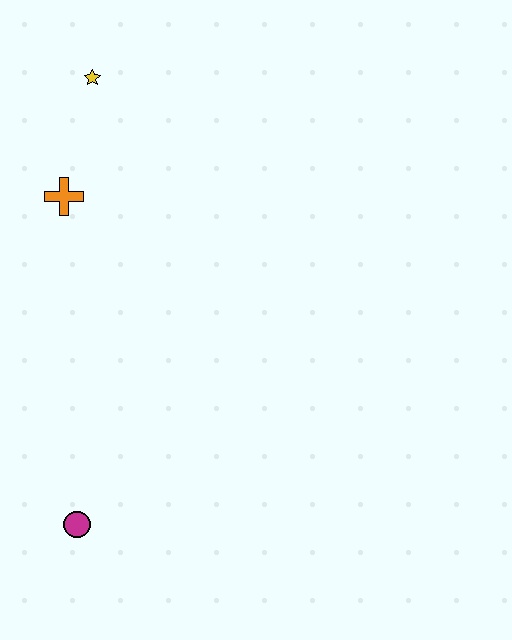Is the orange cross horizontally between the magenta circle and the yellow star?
No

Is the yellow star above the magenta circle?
Yes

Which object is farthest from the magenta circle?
The yellow star is farthest from the magenta circle.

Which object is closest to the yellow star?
The orange cross is closest to the yellow star.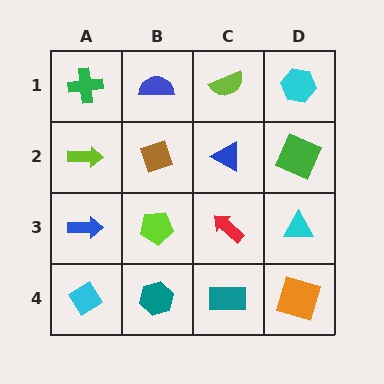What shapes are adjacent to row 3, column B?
A brown diamond (row 2, column B), a teal hexagon (row 4, column B), a blue arrow (row 3, column A), a red arrow (row 3, column C).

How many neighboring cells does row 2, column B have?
4.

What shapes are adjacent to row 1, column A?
A lime arrow (row 2, column A), a blue semicircle (row 1, column B).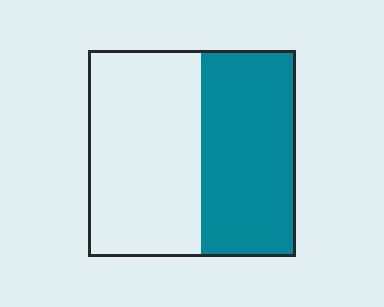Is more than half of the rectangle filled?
No.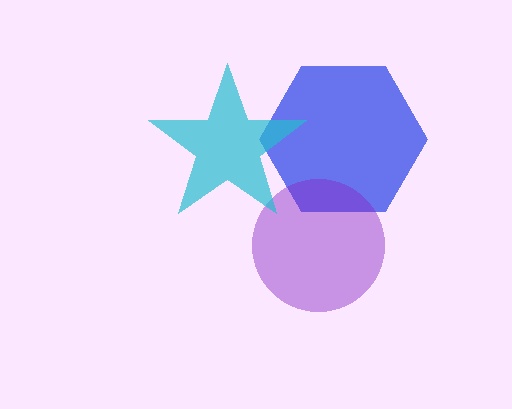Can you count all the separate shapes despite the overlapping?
Yes, there are 3 separate shapes.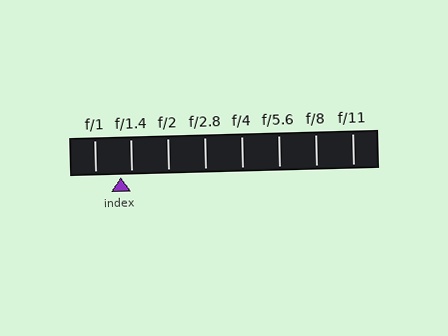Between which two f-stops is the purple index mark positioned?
The index mark is between f/1 and f/1.4.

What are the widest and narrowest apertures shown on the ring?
The widest aperture shown is f/1 and the narrowest is f/11.